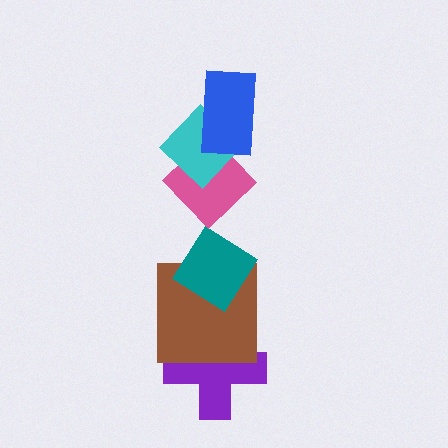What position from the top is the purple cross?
The purple cross is 6th from the top.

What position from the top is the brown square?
The brown square is 5th from the top.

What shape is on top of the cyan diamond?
The blue rectangle is on top of the cyan diamond.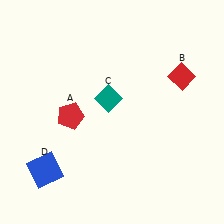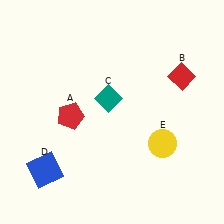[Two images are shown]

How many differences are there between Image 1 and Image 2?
There is 1 difference between the two images.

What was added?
A yellow circle (E) was added in Image 2.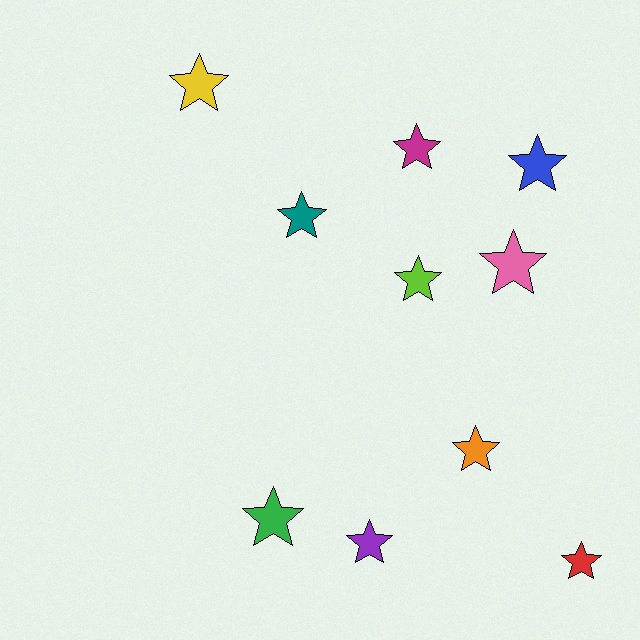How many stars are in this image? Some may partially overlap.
There are 10 stars.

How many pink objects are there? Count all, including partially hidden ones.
There is 1 pink object.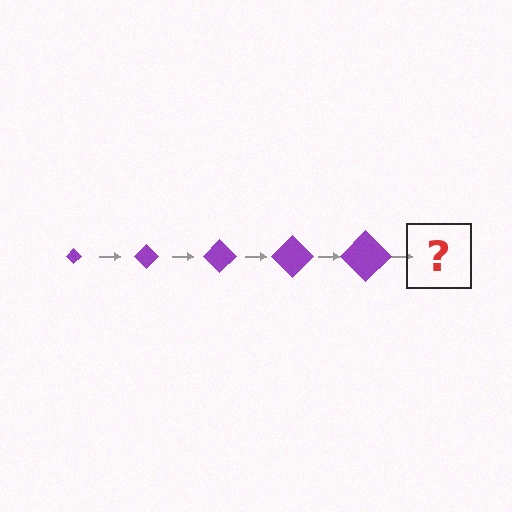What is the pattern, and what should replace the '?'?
The pattern is that the diamond gets progressively larger each step. The '?' should be a purple diamond, larger than the previous one.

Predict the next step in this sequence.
The next step is a purple diamond, larger than the previous one.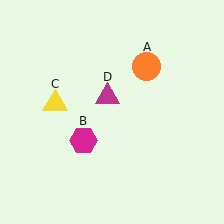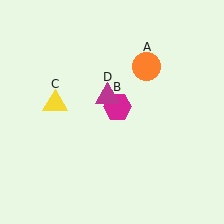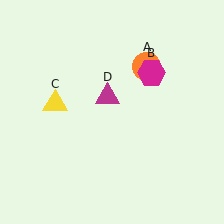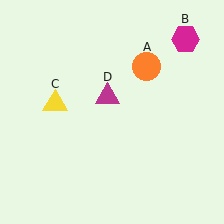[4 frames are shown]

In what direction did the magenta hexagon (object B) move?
The magenta hexagon (object B) moved up and to the right.